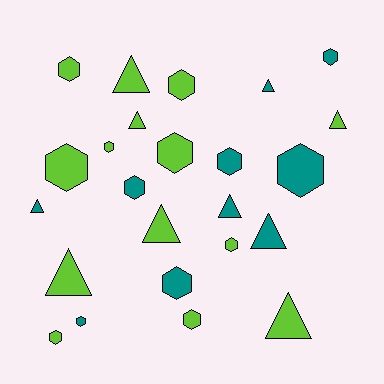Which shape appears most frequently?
Hexagon, with 14 objects.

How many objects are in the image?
There are 24 objects.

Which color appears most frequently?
Lime, with 14 objects.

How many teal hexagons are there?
There are 6 teal hexagons.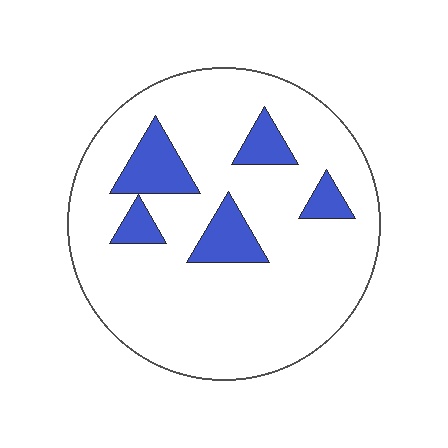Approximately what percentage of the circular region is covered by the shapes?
Approximately 15%.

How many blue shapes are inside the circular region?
5.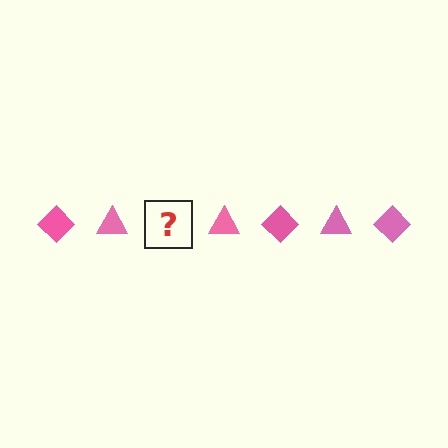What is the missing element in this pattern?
The missing element is a pink diamond.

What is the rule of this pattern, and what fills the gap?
The rule is that the pattern cycles through diamond, triangle shapes in pink. The gap should be filled with a pink diamond.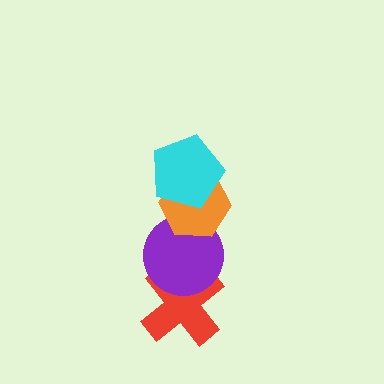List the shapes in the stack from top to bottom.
From top to bottom: the cyan pentagon, the orange hexagon, the purple circle, the red cross.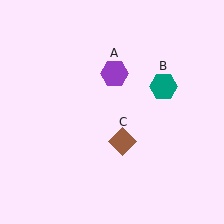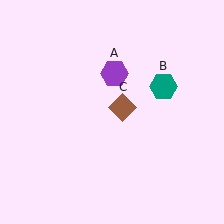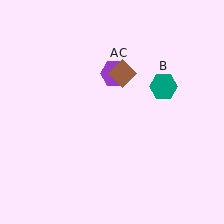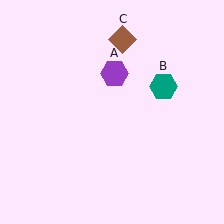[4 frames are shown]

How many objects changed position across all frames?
1 object changed position: brown diamond (object C).